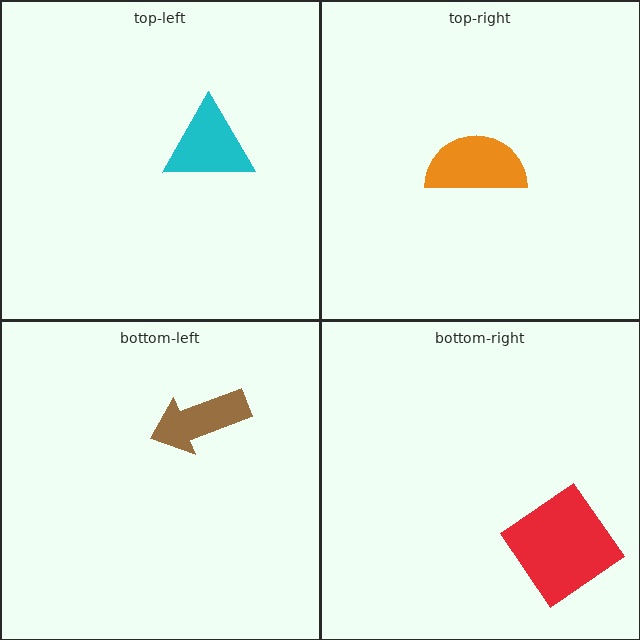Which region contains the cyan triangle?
The top-left region.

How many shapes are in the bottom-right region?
1.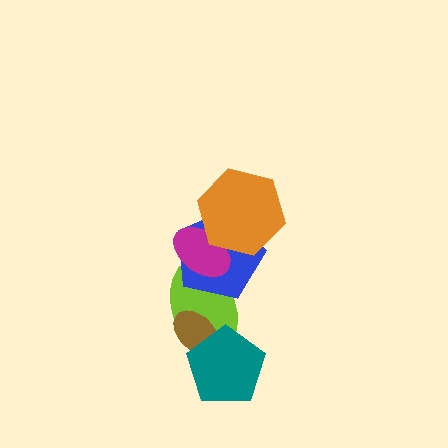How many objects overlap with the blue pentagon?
3 objects overlap with the blue pentagon.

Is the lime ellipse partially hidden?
Yes, it is partially covered by another shape.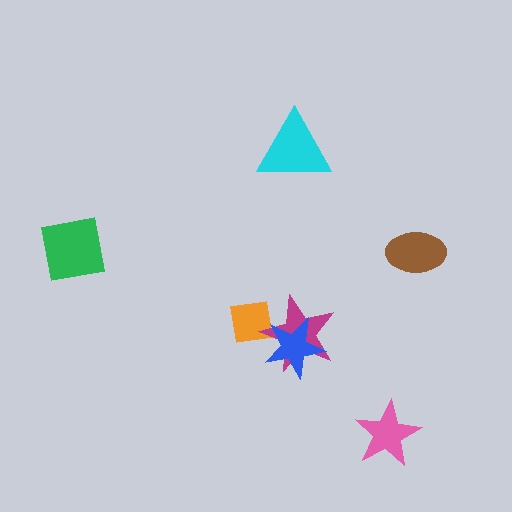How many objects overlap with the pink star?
0 objects overlap with the pink star.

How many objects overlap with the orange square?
2 objects overlap with the orange square.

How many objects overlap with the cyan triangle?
0 objects overlap with the cyan triangle.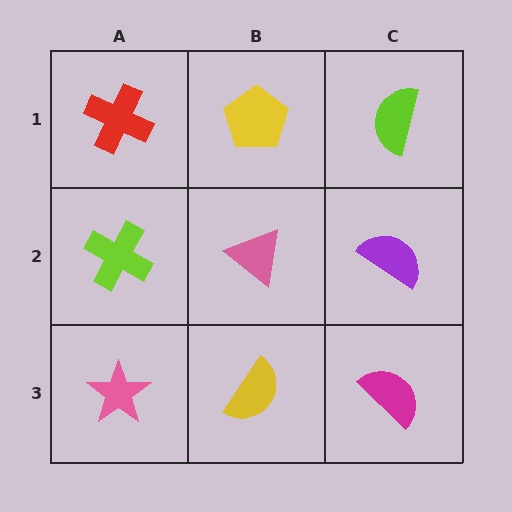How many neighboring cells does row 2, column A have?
3.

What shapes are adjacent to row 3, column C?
A purple semicircle (row 2, column C), a yellow semicircle (row 3, column B).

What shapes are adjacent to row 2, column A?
A red cross (row 1, column A), a pink star (row 3, column A), a pink triangle (row 2, column B).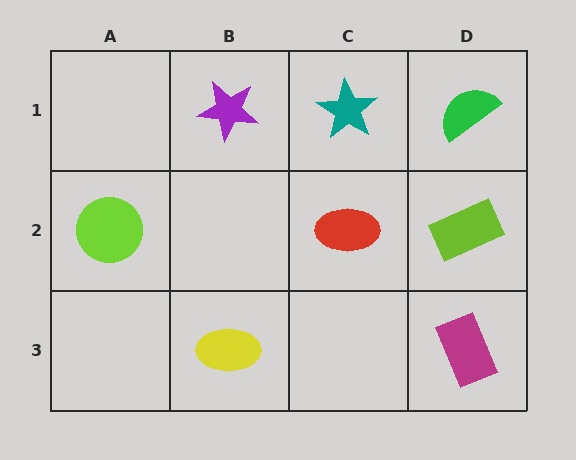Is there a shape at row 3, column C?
No, that cell is empty.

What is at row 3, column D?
A magenta rectangle.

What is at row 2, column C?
A red ellipse.